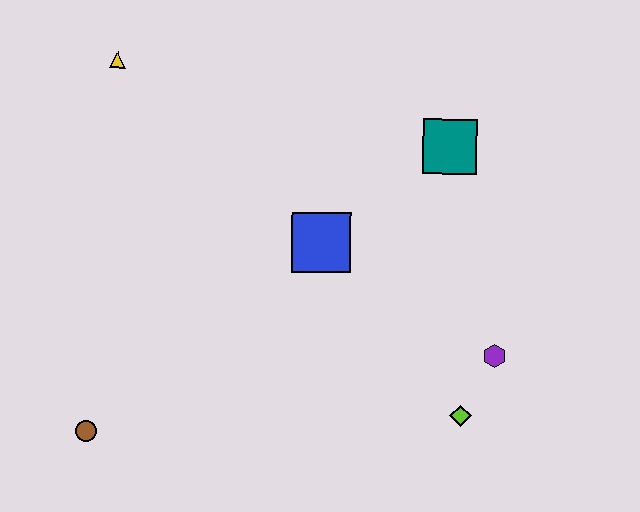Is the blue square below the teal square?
Yes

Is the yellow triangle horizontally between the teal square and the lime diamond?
No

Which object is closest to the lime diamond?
The purple hexagon is closest to the lime diamond.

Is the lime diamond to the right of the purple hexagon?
No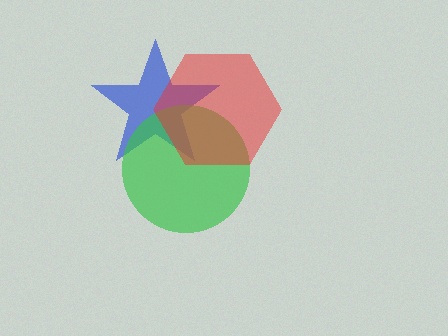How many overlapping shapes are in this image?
There are 3 overlapping shapes in the image.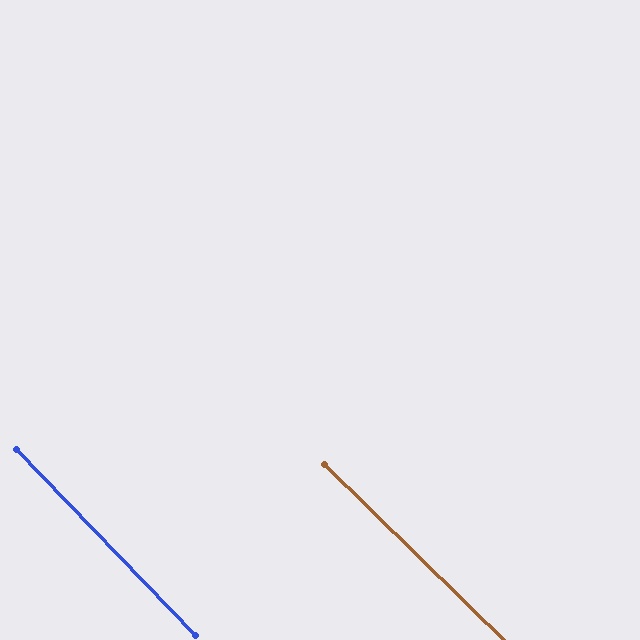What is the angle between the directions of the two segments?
Approximately 2 degrees.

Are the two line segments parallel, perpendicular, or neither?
Parallel — their directions differ by only 1.9°.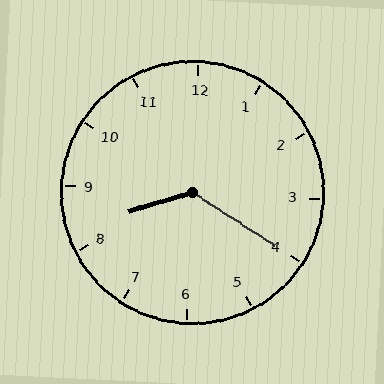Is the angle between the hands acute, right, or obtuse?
It is obtuse.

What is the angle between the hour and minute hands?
Approximately 130 degrees.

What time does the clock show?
8:20.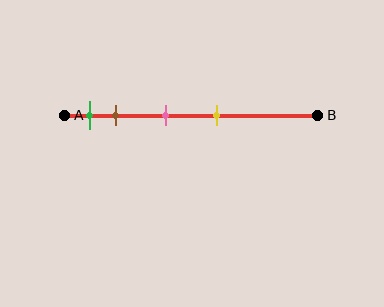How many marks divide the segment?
There are 4 marks dividing the segment.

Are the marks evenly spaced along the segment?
No, the marks are not evenly spaced.